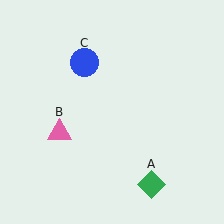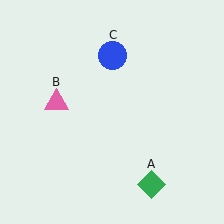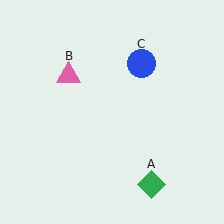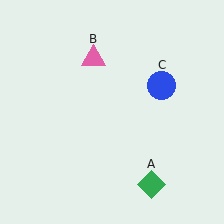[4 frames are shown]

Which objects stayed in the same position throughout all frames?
Green diamond (object A) remained stationary.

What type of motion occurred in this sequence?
The pink triangle (object B), blue circle (object C) rotated clockwise around the center of the scene.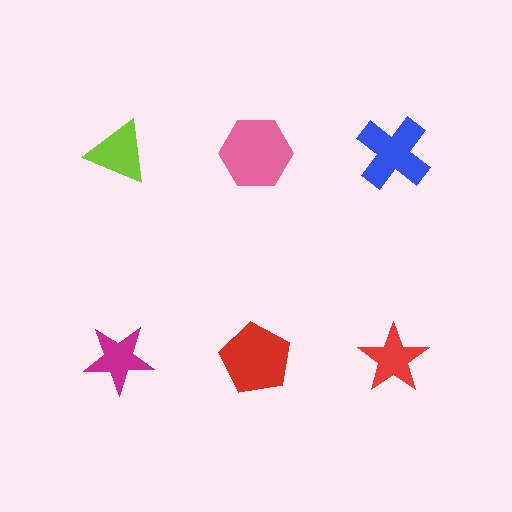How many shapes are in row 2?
3 shapes.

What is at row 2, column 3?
A red star.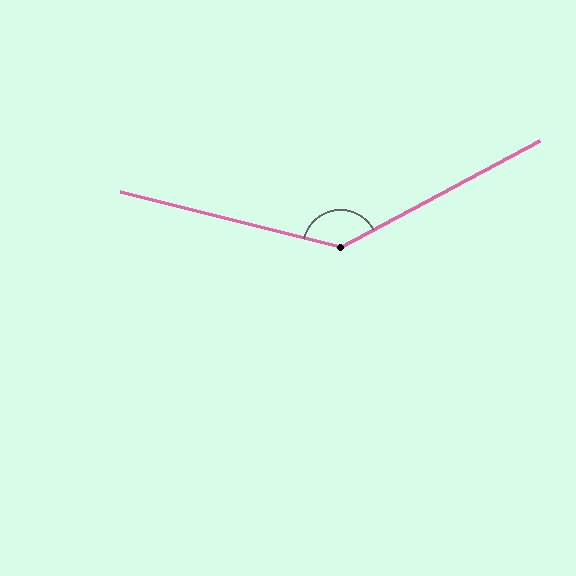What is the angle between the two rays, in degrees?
Approximately 138 degrees.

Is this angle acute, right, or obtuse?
It is obtuse.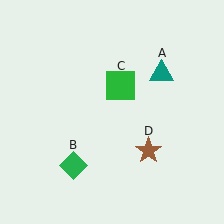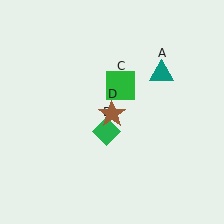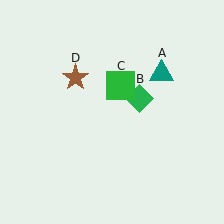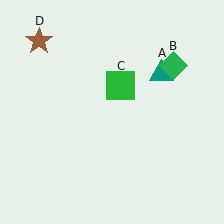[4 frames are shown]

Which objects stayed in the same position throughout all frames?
Teal triangle (object A) and green square (object C) remained stationary.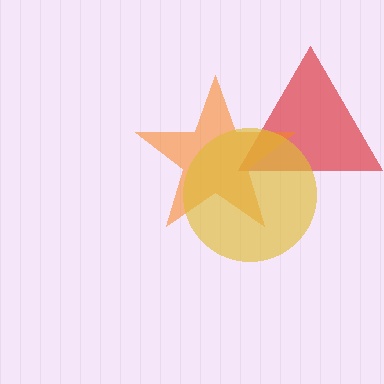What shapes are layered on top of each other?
The layered shapes are: a red triangle, an orange star, a yellow circle.